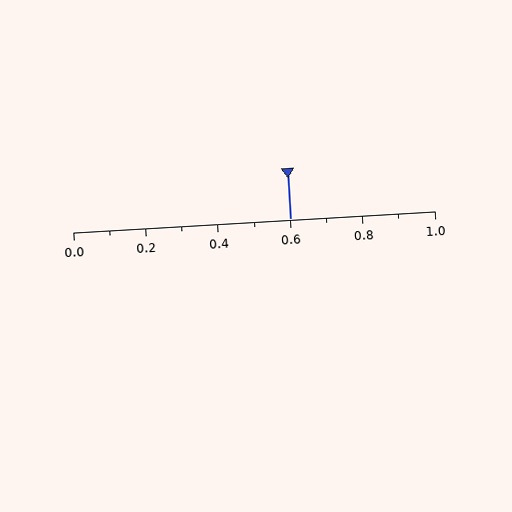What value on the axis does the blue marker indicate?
The marker indicates approximately 0.6.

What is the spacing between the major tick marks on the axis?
The major ticks are spaced 0.2 apart.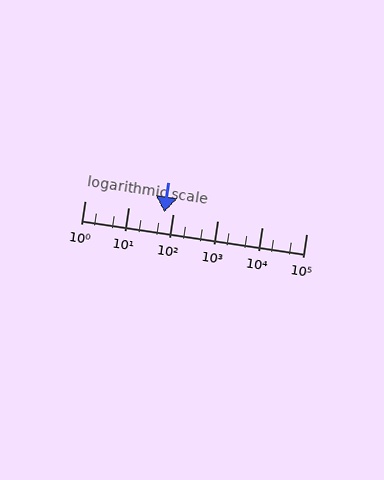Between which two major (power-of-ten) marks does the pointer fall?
The pointer is between 10 and 100.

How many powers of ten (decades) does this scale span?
The scale spans 5 decades, from 1 to 100000.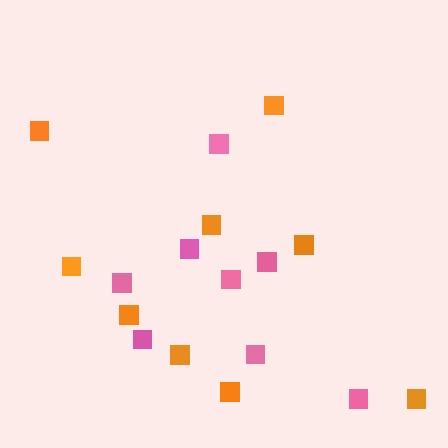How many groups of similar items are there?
There are 2 groups: one group of orange squares (9) and one group of pink squares (8).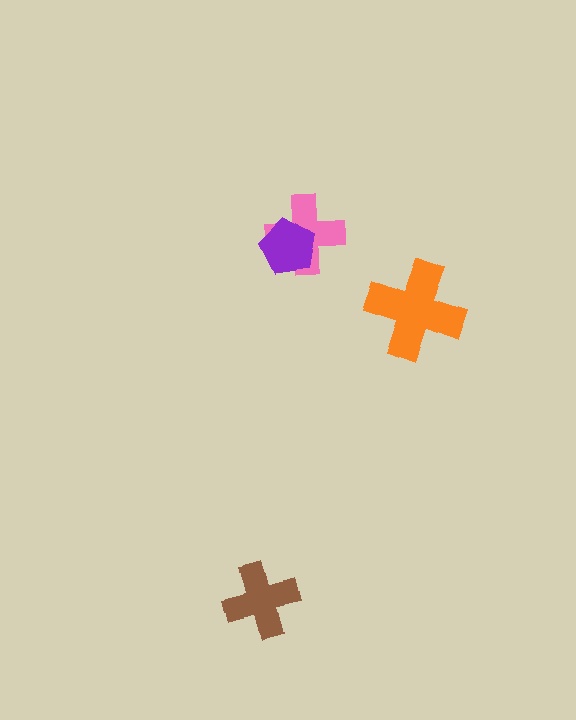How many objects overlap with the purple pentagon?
1 object overlaps with the purple pentagon.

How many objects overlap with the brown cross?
0 objects overlap with the brown cross.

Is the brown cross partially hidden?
No, no other shape covers it.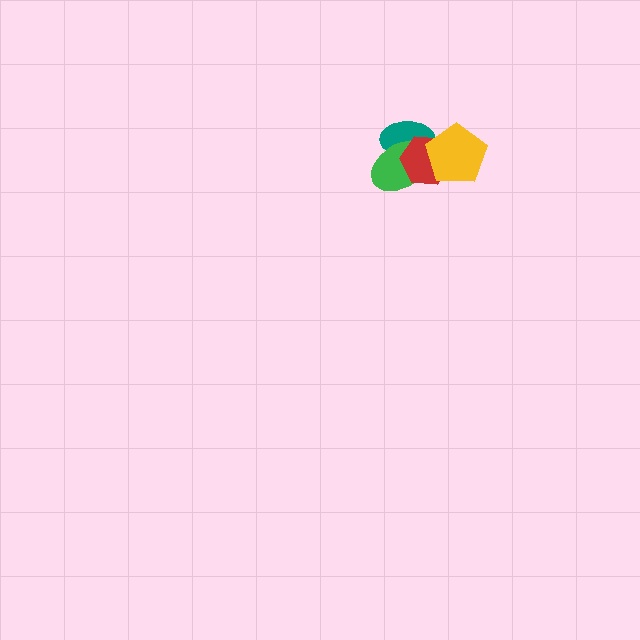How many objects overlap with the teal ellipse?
3 objects overlap with the teal ellipse.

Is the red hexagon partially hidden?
Yes, it is partially covered by another shape.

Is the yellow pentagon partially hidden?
No, no other shape covers it.